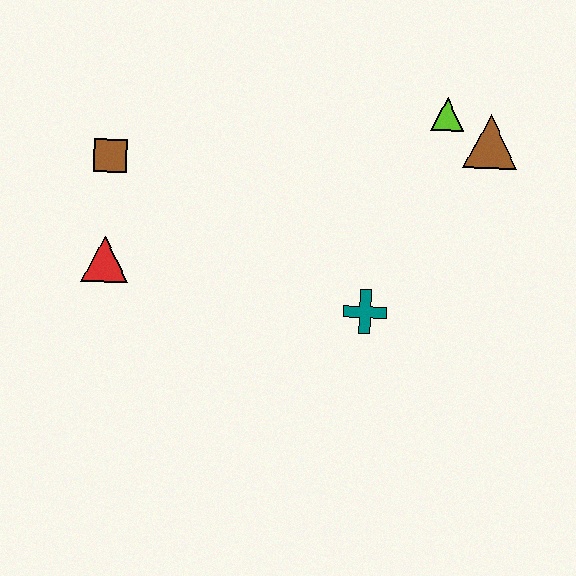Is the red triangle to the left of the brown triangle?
Yes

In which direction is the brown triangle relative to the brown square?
The brown triangle is to the right of the brown square.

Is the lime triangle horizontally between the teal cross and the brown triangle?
Yes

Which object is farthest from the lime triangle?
The red triangle is farthest from the lime triangle.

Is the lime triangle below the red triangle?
No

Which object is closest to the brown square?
The red triangle is closest to the brown square.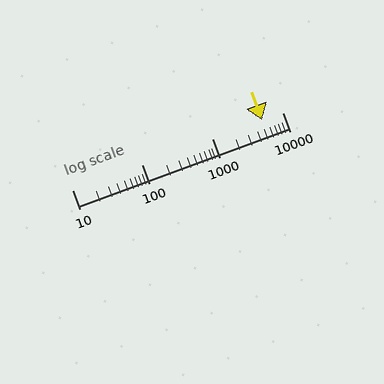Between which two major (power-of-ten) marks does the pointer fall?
The pointer is between 1000 and 10000.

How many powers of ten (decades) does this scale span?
The scale spans 3 decades, from 10 to 10000.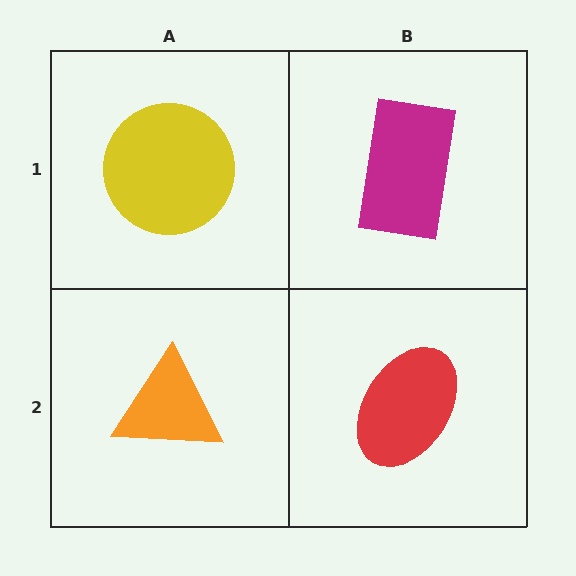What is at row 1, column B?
A magenta rectangle.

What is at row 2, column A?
An orange triangle.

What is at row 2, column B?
A red ellipse.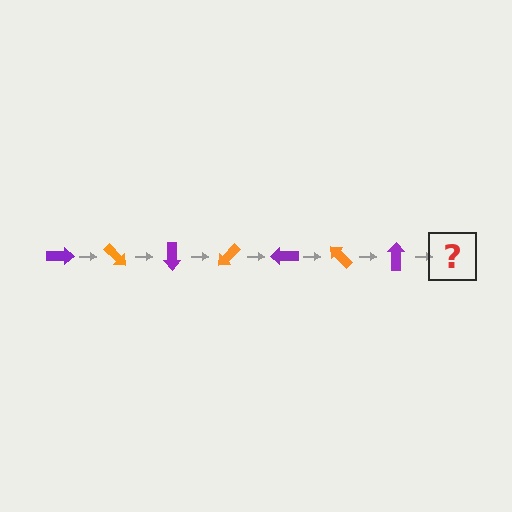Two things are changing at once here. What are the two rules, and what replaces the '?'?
The two rules are that it rotates 45 degrees each step and the color cycles through purple and orange. The '?' should be an orange arrow, rotated 315 degrees from the start.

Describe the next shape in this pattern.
It should be an orange arrow, rotated 315 degrees from the start.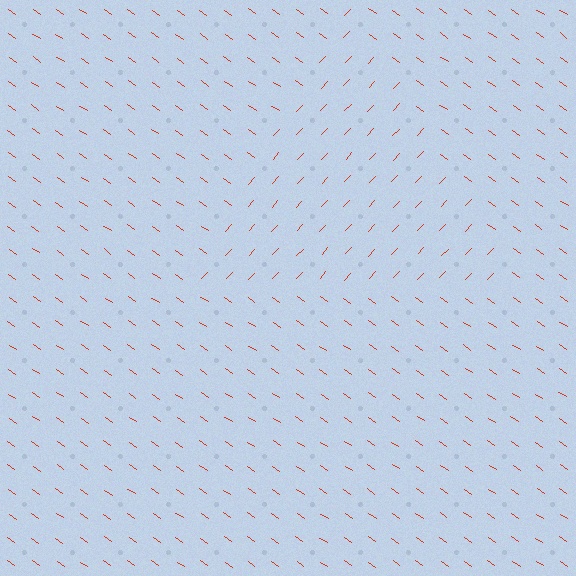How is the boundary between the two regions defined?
The boundary is defined purely by a change in line orientation (approximately 81 degrees difference). All lines are the same color and thickness.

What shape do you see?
I see a triangle.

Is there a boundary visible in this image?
Yes, there is a texture boundary formed by a change in line orientation.